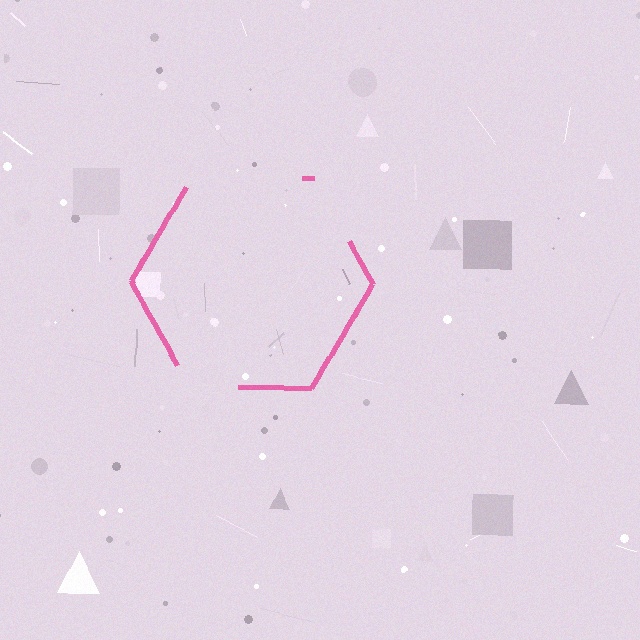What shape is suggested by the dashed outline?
The dashed outline suggests a hexagon.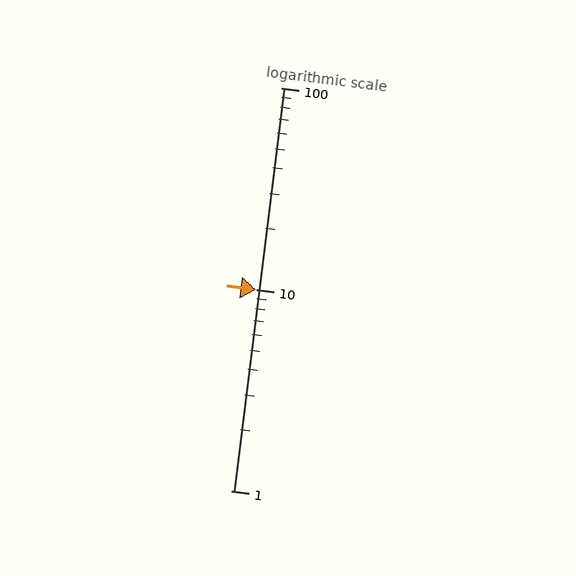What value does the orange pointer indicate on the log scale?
The pointer indicates approximately 10.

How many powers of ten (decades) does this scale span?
The scale spans 2 decades, from 1 to 100.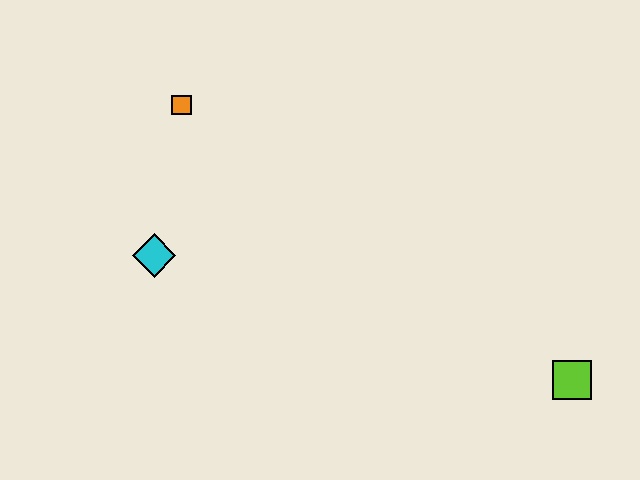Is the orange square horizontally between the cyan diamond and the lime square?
Yes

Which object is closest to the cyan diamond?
The orange square is closest to the cyan diamond.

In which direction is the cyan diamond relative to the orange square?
The cyan diamond is below the orange square.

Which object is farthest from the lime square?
The orange square is farthest from the lime square.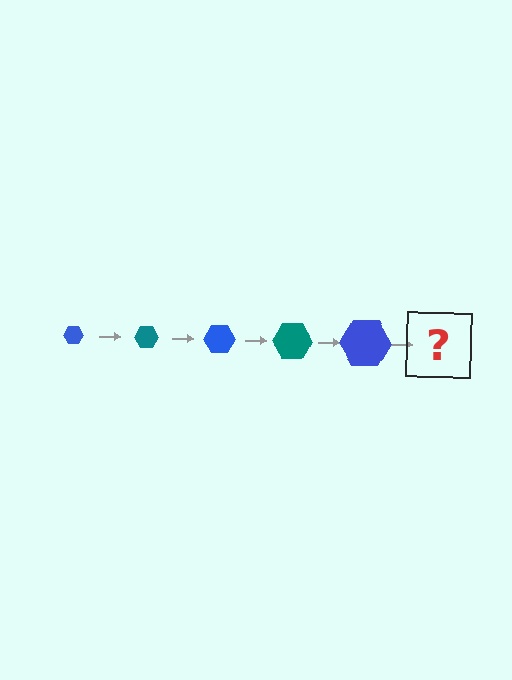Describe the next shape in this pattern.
It should be a teal hexagon, larger than the previous one.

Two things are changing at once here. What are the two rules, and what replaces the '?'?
The two rules are that the hexagon grows larger each step and the color cycles through blue and teal. The '?' should be a teal hexagon, larger than the previous one.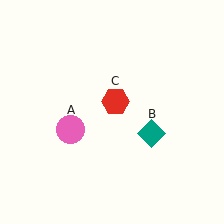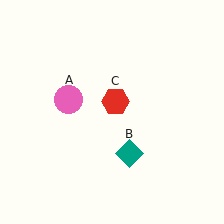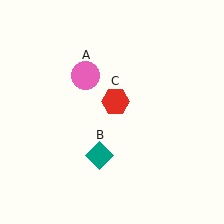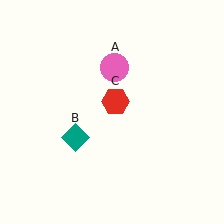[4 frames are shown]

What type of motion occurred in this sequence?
The pink circle (object A), teal diamond (object B) rotated clockwise around the center of the scene.